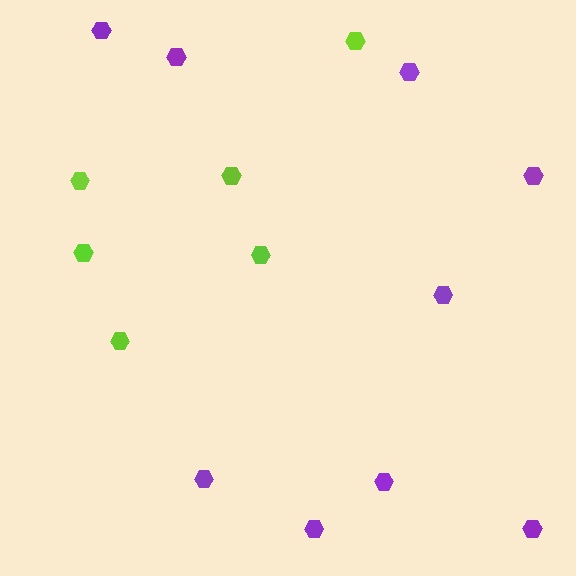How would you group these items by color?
There are 2 groups: one group of purple hexagons (9) and one group of lime hexagons (6).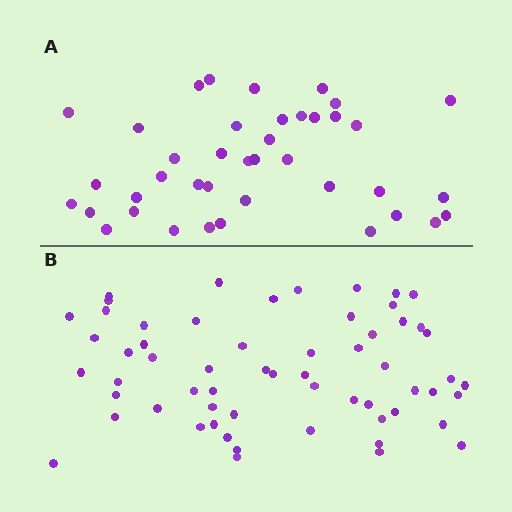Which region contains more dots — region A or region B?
Region B (the bottom region) has more dots.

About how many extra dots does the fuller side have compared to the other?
Region B has approximately 20 more dots than region A.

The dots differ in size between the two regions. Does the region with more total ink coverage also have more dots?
No. Region A has more total ink coverage because its dots are larger, but region B actually contains more individual dots. Total area can be misleading — the number of items is what matters here.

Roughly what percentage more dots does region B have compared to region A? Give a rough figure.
About 50% more.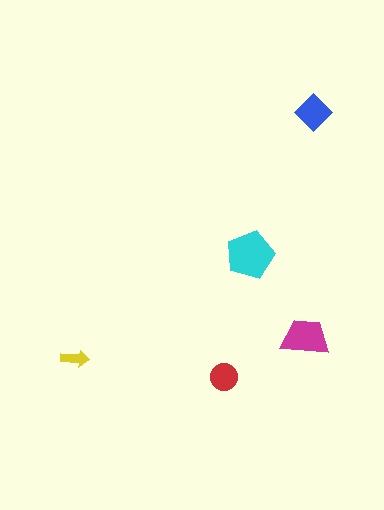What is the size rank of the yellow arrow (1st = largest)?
5th.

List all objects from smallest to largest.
The yellow arrow, the red circle, the blue diamond, the magenta trapezoid, the cyan pentagon.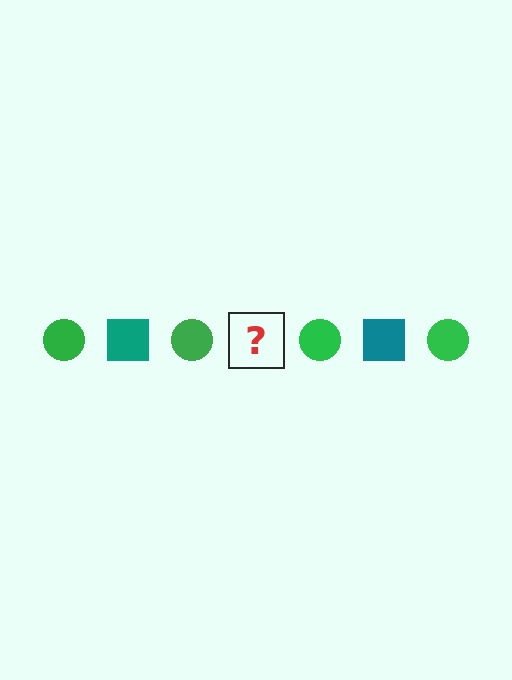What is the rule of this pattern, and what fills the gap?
The rule is that the pattern alternates between green circle and teal square. The gap should be filled with a teal square.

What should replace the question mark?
The question mark should be replaced with a teal square.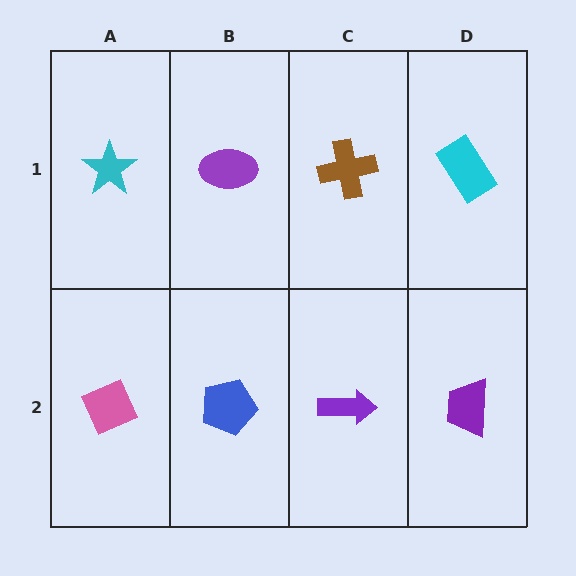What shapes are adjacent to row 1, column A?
A pink diamond (row 2, column A), a purple ellipse (row 1, column B).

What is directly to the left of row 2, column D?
A purple arrow.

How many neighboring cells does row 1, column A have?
2.